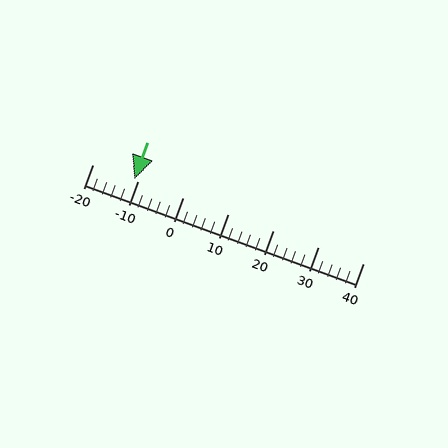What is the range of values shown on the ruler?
The ruler shows values from -20 to 40.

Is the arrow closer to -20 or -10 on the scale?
The arrow is closer to -10.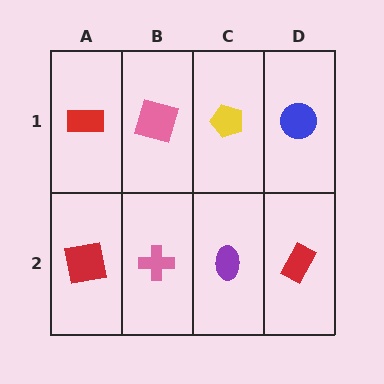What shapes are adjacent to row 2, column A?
A red rectangle (row 1, column A), a pink cross (row 2, column B).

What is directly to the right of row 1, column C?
A blue circle.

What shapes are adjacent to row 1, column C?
A purple ellipse (row 2, column C), a pink square (row 1, column B), a blue circle (row 1, column D).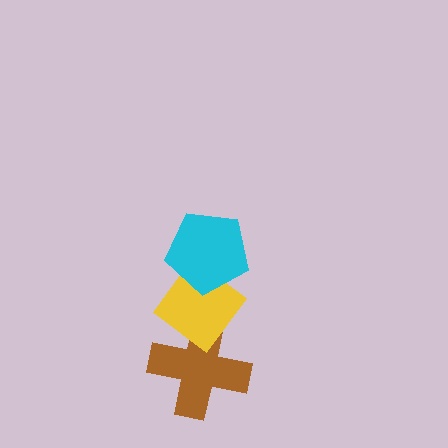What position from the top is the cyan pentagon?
The cyan pentagon is 1st from the top.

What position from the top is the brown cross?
The brown cross is 3rd from the top.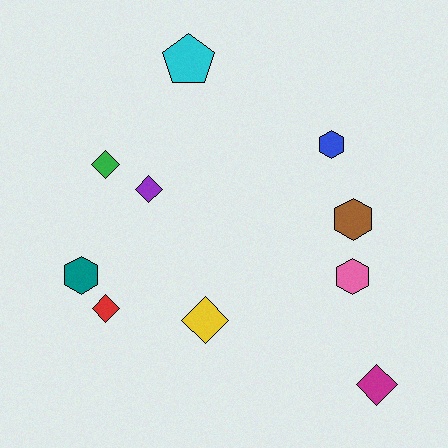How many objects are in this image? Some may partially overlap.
There are 10 objects.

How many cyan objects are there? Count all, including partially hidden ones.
There is 1 cyan object.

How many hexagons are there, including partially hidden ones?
There are 4 hexagons.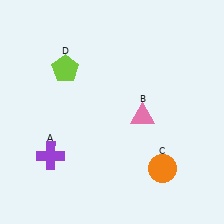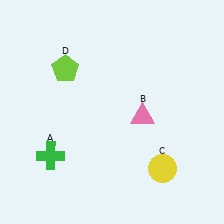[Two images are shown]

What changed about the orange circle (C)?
In Image 1, C is orange. In Image 2, it changed to yellow.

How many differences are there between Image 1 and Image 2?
There are 2 differences between the two images.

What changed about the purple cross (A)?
In Image 1, A is purple. In Image 2, it changed to green.